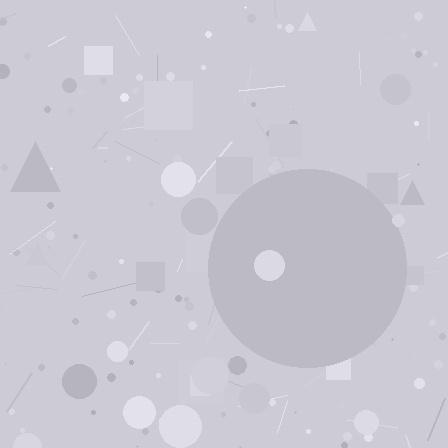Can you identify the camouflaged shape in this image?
The camouflaged shape is a circle.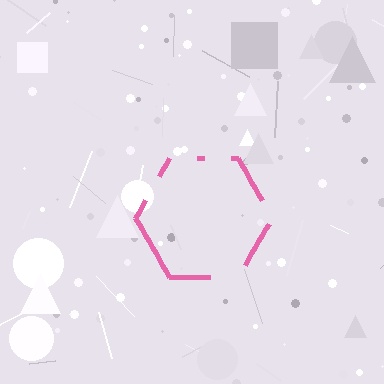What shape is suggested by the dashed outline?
The dashed outline suggests a hexagon.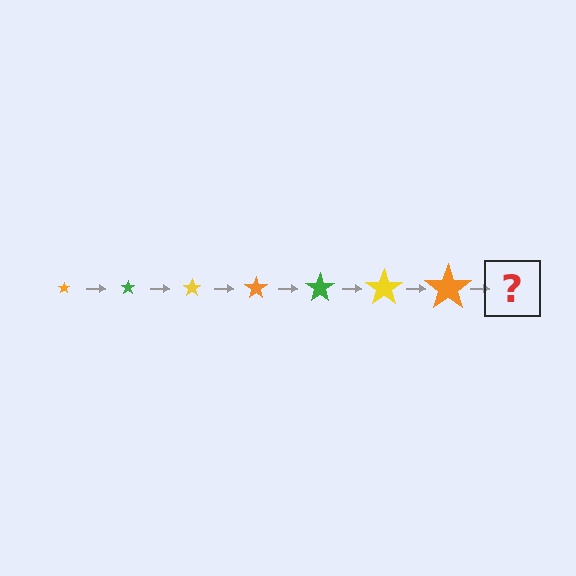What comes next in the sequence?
The next element should be a green star, larger than the previous one.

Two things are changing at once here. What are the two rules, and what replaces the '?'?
The two rules are that the star grows larger each step and the color cycles through orange, green, and yellow. The '?' should be a green star, larger than the previous one.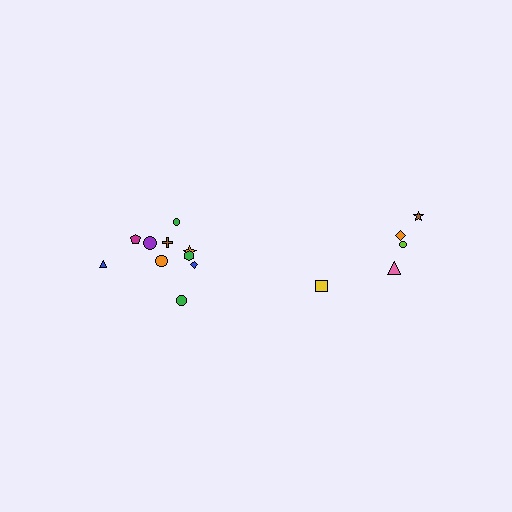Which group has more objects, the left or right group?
The left group.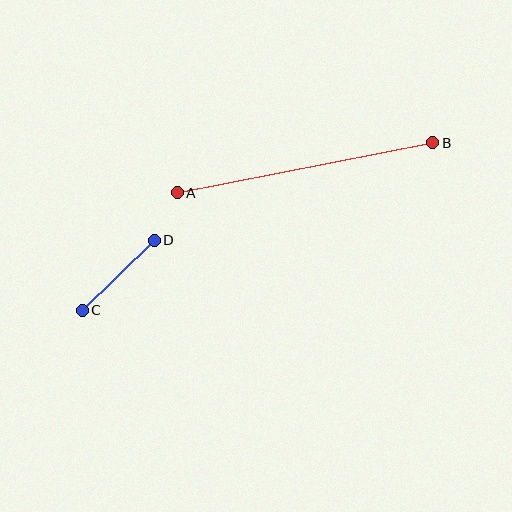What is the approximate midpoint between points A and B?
The midpoint is at approximately (305, 168) pixels.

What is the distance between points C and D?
The distance is approximately 101 pixels.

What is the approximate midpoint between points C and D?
The midpoint is at approximately (118, 275) pixels.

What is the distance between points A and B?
The distance is approximately 260 pixels.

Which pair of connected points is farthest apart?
Points A and B are farthest apart.